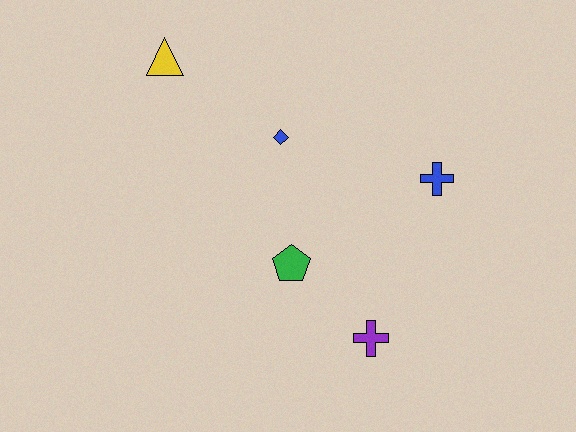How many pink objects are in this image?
There are no pink objects.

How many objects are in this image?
There are 5 objects.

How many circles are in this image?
There are no circles.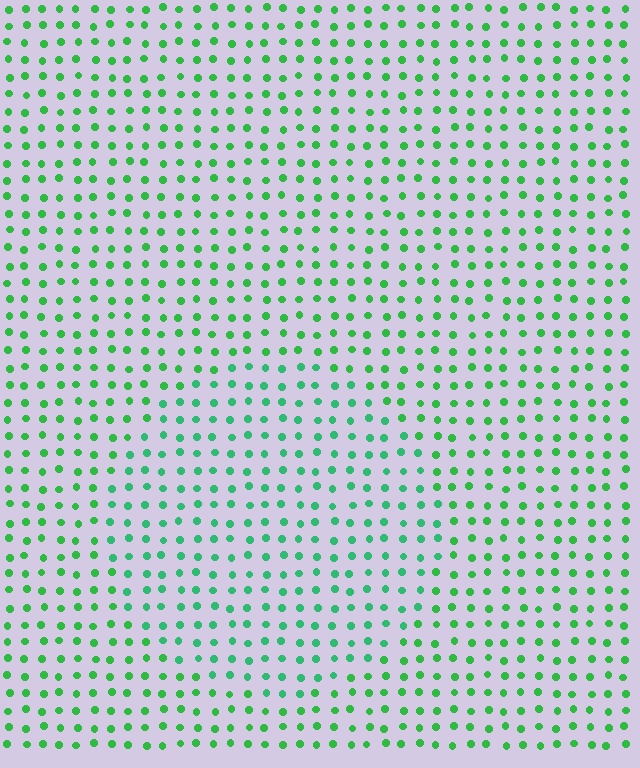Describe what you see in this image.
The image is filled with small green elements in a uniform arrangement. A circle-shaped region is visible where the elements are tinted to a slightly different hue, forming a subtle color boundary.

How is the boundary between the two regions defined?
The boundary is defined purely by a slight shift in hue (about 20 degrees). Spacing, size, and orientation are identical on both sides.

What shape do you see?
I see a circle.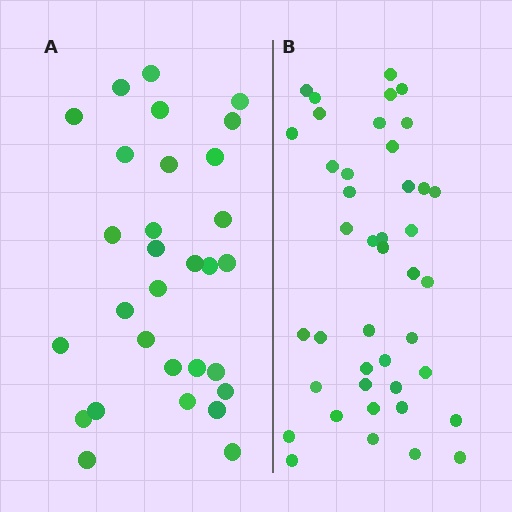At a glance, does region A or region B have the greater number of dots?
Region B (the right region) has more dots.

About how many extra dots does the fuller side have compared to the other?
Region B has roughly 12 or so more dots than region A.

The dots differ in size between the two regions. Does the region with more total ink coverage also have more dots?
No. Region A has more total ink coverage because its dots are larger, but region B actually contains more individual dots. Total area can be misleading — the number of items is what matters here.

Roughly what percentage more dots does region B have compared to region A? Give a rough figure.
About 40% more.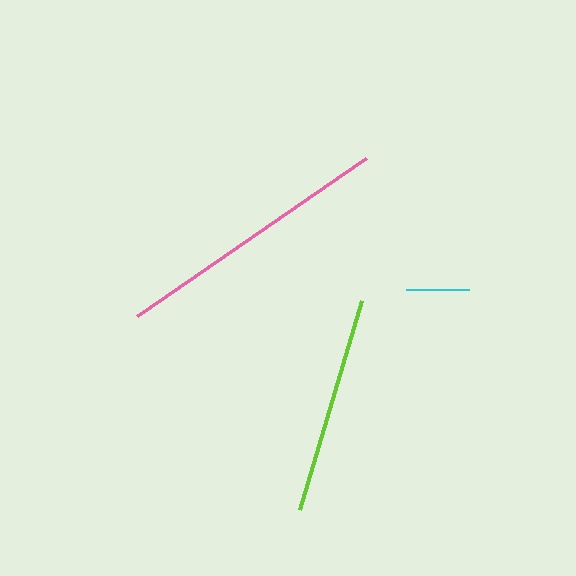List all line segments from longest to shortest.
From longest to shortest: pink, lime, cyan.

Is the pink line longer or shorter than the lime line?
The pink line is longer than the lime line.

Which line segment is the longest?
The pink line is the longest at approximately 278 pixels.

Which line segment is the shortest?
The cyan line is the shortest at approximately 63 pixels.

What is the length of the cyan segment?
The cyan segment is approximately 63 pixels long.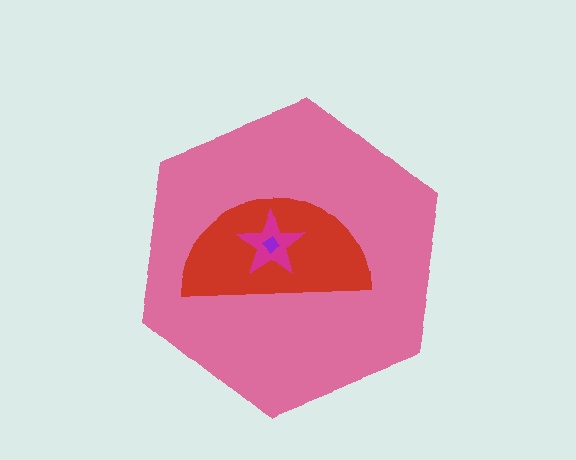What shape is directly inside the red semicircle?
The magenta star.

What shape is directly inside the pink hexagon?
The red semicircle.